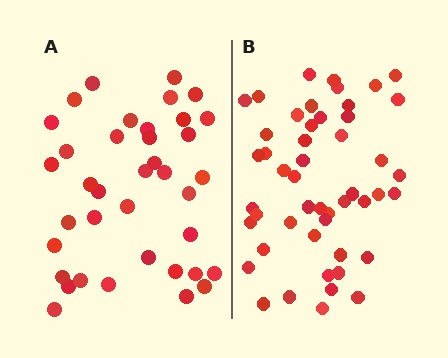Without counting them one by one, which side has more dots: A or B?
Region B (the right region) has more dots.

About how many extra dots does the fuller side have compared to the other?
Region B has roughly 12 or so more dots than region A.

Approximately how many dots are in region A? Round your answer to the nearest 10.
About 40 dots. (The exact count is 38, which rounds to 40.)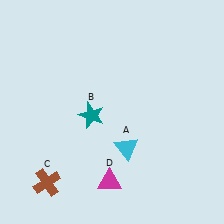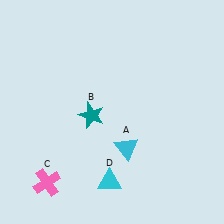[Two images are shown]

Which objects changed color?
C changed from brown to pink. D changed from magenta to cyan.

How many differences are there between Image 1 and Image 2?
There are 2 differences between the two images.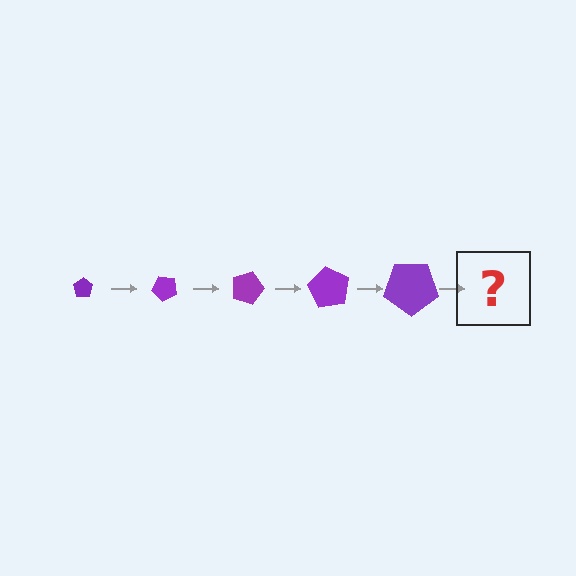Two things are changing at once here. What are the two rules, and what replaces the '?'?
The two rules are that the pentagon grows larger each step and it rotates 45 degrees each step. The '?' should be a pentagon, larger than the previous one and rotated 225 degrees from the start.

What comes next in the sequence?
The next element should be a pentagon, larger than the previous one and rotated 225 degrees from the start.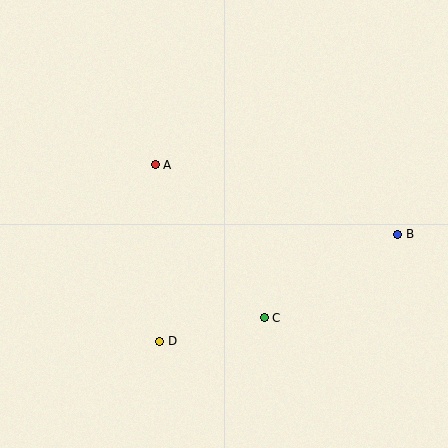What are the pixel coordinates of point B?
Point B is at (398, 234).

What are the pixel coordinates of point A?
Point A is at (155, 165).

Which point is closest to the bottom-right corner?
Point B is closest to the bottom-right corner.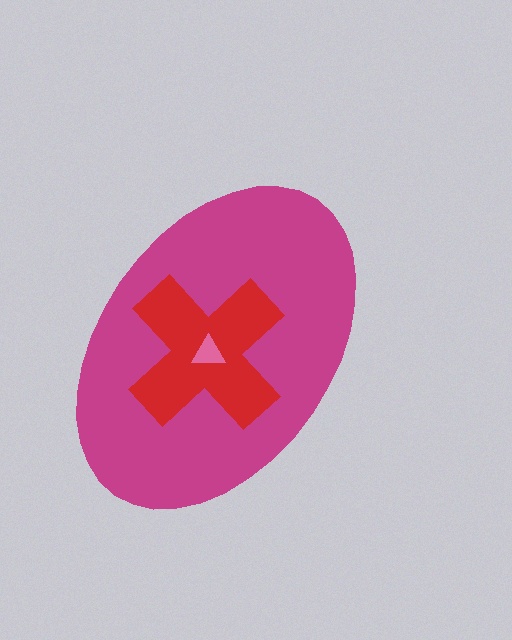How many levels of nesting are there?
3.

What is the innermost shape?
The pink triangle.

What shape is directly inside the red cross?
The pink triangle.